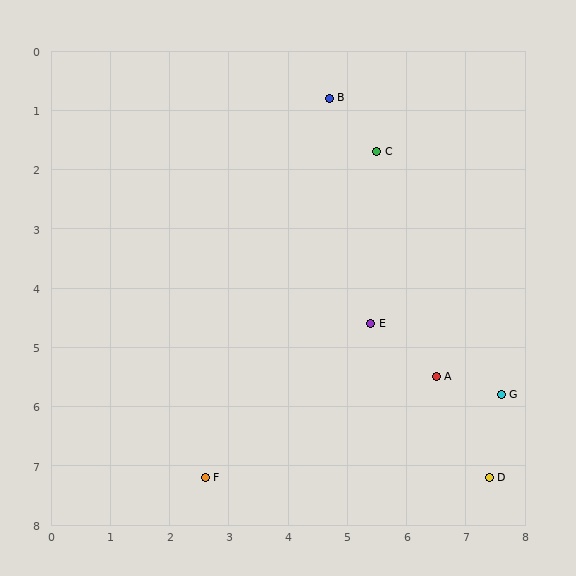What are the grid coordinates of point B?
Point B is at approximately (4.7, 0.8).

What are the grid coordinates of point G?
Point G is at approximately (7.6, 5.8).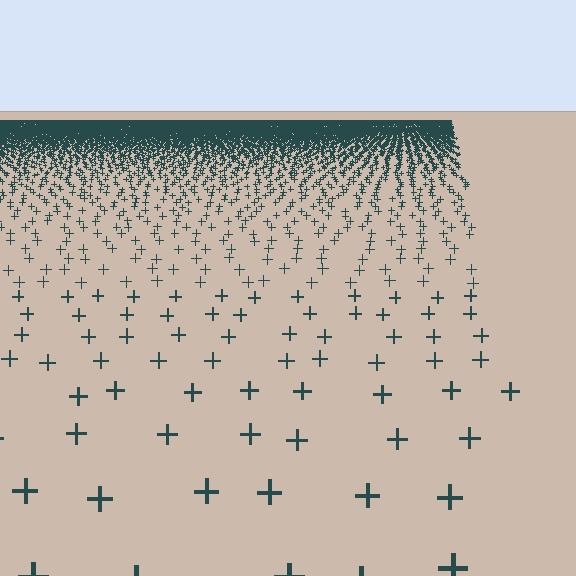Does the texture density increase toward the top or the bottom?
Density increases toward the top.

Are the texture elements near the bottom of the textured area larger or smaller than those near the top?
Larger. Near the bottom, elements are closer to the viewer and appear at a bigger on-screen size.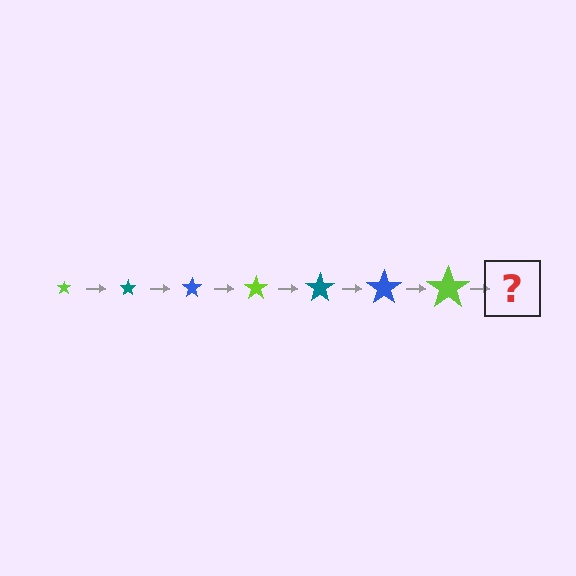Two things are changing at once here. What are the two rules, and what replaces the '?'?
The two rules are that the star grows larger each step and the color cycles through lime, teal, and blue. The '?' should be a teal star, larger than the previous one.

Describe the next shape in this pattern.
It should be a teal star, larger than the previous one.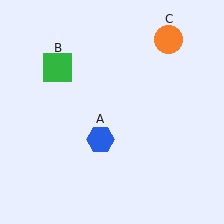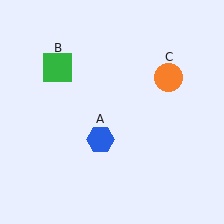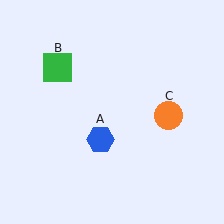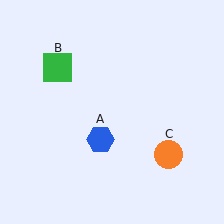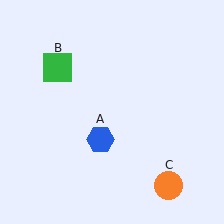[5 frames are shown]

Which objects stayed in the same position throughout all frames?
Blue hexagon (object A) and green square (object B) remained stationary.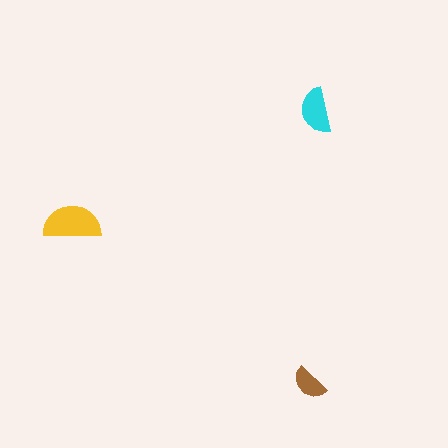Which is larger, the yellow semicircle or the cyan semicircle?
The yellow one.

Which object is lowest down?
The brown semicircle is bottommost.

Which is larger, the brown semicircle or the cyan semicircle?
The cyan one.